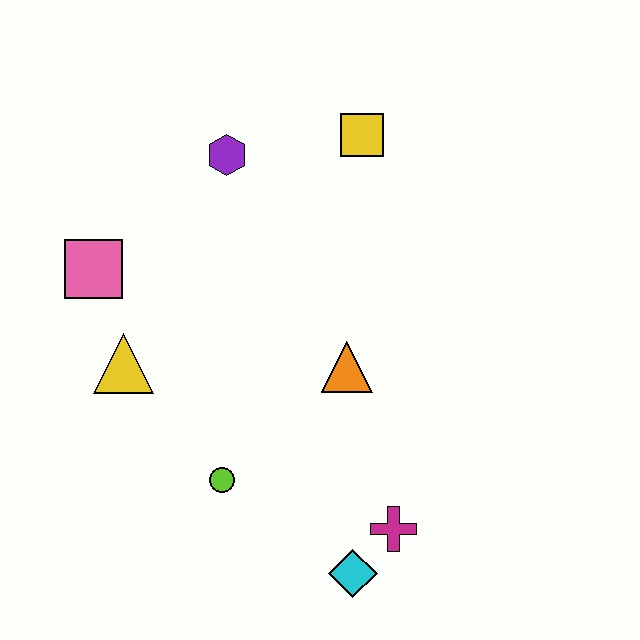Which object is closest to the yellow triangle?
The pink square is closest to the yellow triangle.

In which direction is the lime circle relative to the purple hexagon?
The lime circle is below the purple hexagon.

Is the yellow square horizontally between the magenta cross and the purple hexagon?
Yes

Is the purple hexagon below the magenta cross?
No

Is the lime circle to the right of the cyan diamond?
No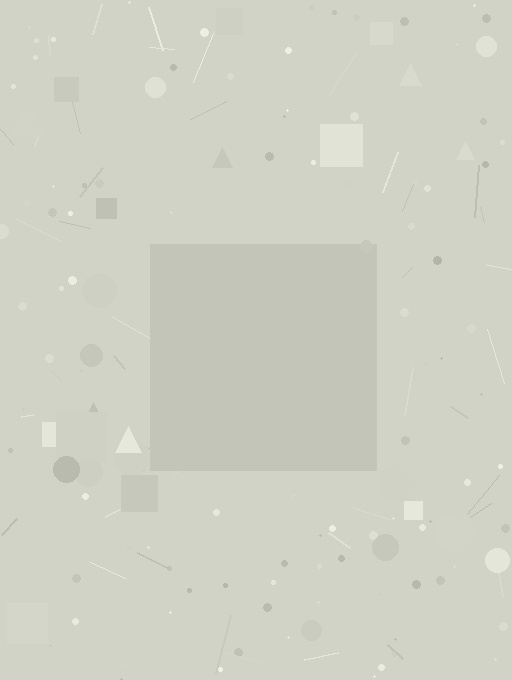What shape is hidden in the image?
A square is hidden in the image.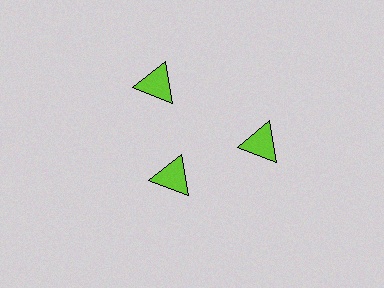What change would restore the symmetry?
The symmetry would be restored by moving it outward, back onto the ring so that all 3 triangles sit at equal angles and equal distance from the center.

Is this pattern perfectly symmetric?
No. The 3 lime triangles are arranged in a ring, but one element near the 7 o'clock position is pulled inward toward the center, breaking the 3-fold rotational symmetry.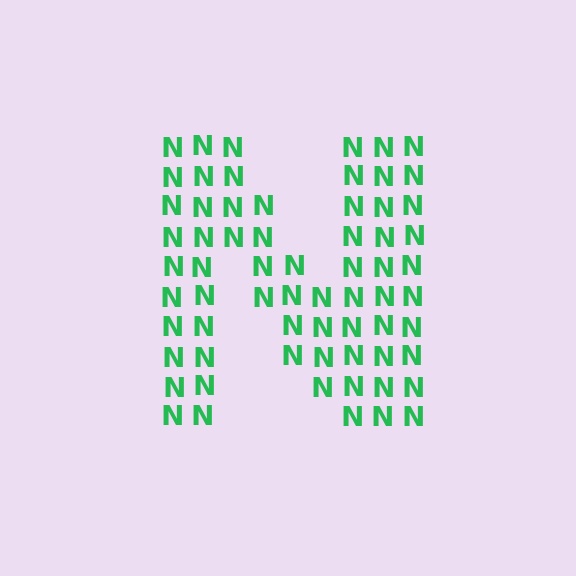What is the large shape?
The large shape is the letter N.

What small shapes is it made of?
It is made of small letter N's.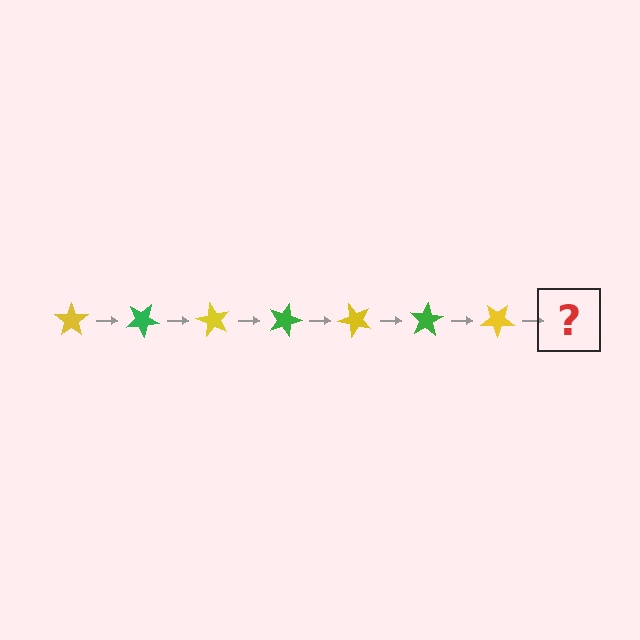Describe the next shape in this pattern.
It should be a green star, rotated 210 degrees from the start.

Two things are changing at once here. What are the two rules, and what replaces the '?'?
The two rules are that it rotates 30 degrees each step and the color cycles through yellow and green. The '?' should be a green star, rotated 210 degrees from the start.